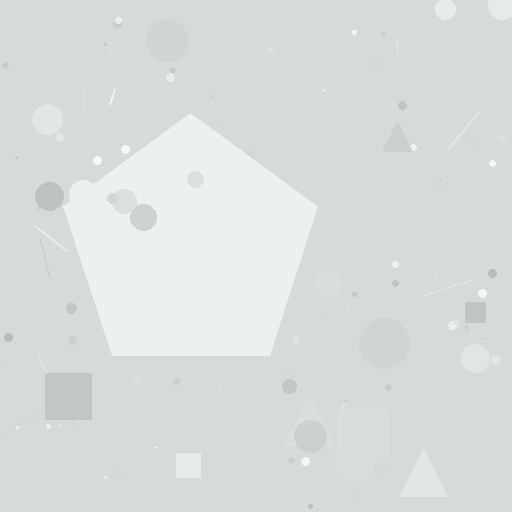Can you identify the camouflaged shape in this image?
The camouflaged shape is a pentagon.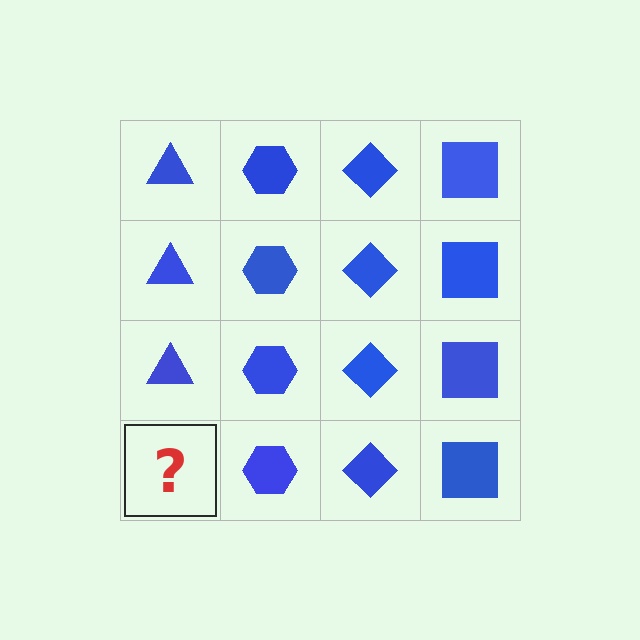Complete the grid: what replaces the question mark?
The question mark should be replaced with a blue triangle.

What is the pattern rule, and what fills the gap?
The rule is that each column has a consistent shape. The gap should be filled with a blue triangle.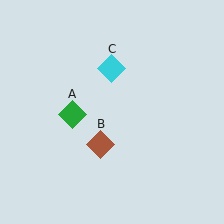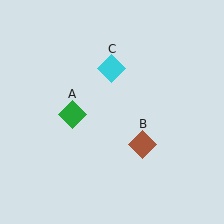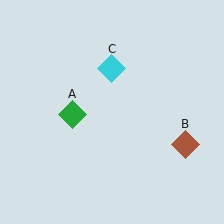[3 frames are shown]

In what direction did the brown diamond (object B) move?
The brown diamond (object B) moved right.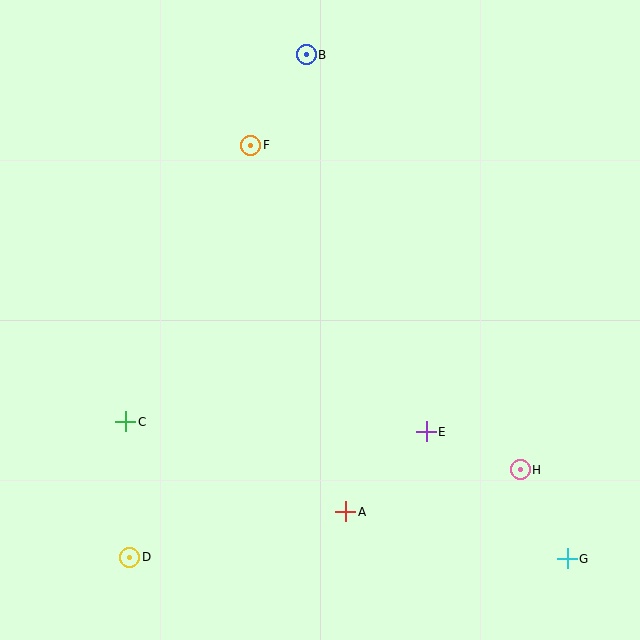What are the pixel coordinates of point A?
Point A is at (346, 512).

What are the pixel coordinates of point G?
Point G is at (567, 559).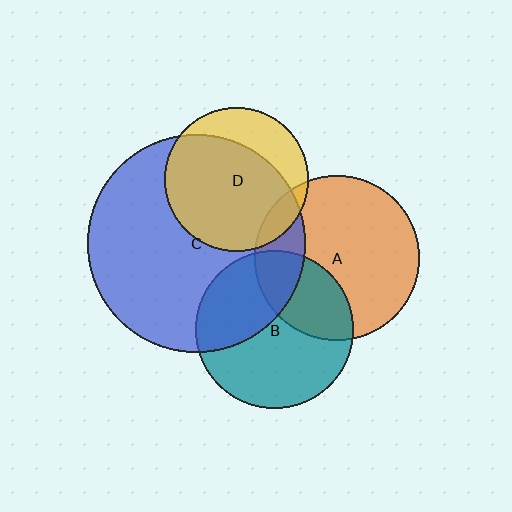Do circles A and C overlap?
Yes.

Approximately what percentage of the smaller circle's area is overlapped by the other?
Approximately 20%.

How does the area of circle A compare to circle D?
Approximately 1.3 times.